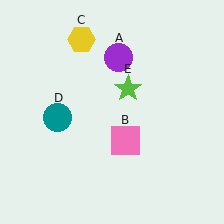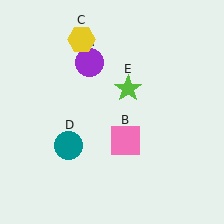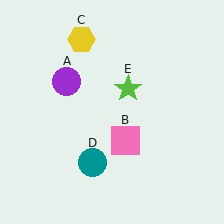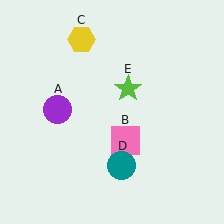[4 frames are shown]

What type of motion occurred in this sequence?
The purple circle (object A), teal circle (object D) rotated counterclockwise around the center of the scene.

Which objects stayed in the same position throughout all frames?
Pink square (object B) and yellow hexagon (object C) and lime star (object E) remained stationary.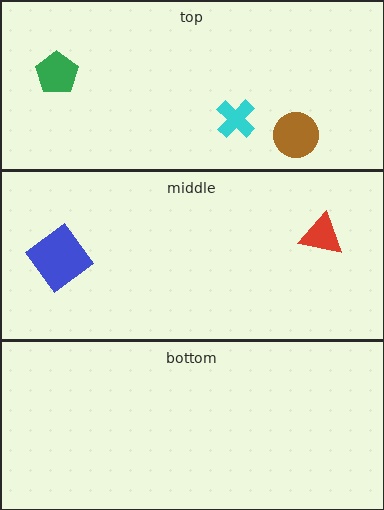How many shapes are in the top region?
3.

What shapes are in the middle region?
The blue diamond, the red triangle.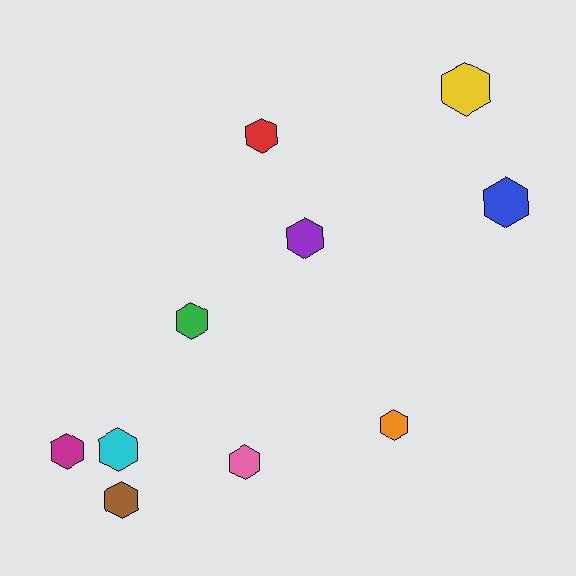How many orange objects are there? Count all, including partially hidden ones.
There is 1 orange object.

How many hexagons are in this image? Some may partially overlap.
There are 10 hexagons.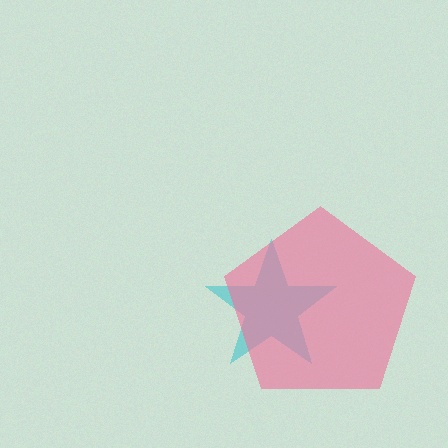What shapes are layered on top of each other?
The layered shapes are: a cyan star, a pink pentagon.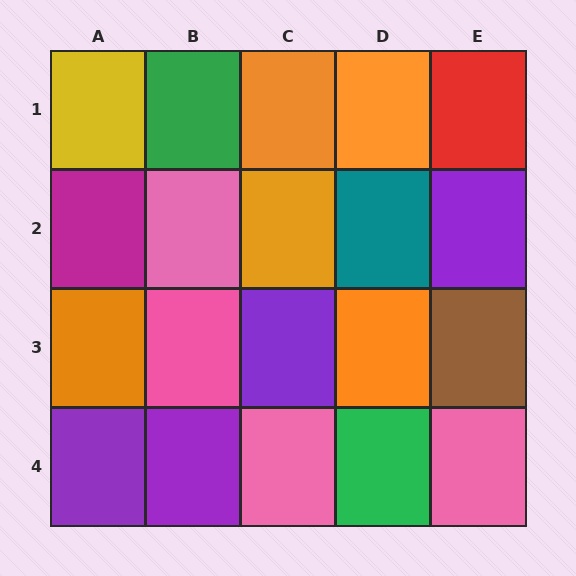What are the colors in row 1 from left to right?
Yellow, green, orange, orange, red.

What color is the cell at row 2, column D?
Teal.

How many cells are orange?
5 cells are orange.